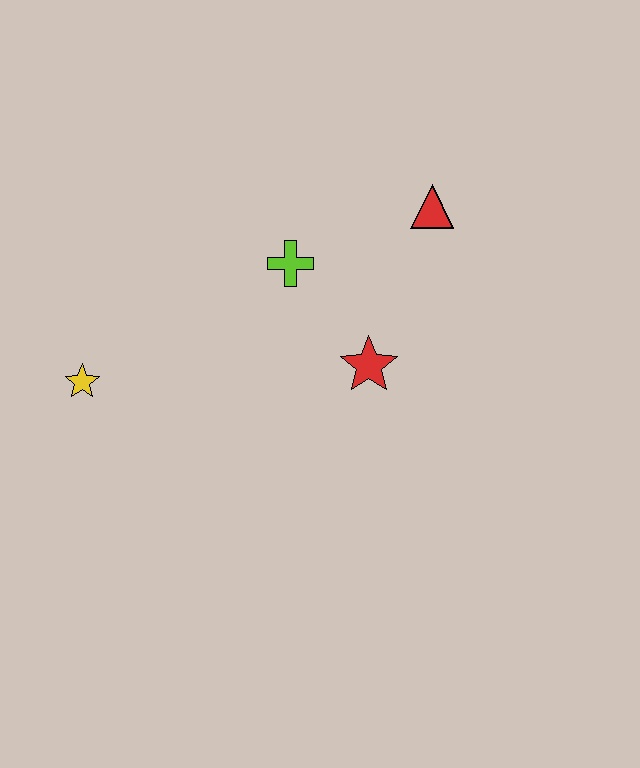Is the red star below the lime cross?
Yes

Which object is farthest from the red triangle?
The yellow star is farthest from the red triangle.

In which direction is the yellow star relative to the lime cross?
The yellow star is to the left of the lime cross.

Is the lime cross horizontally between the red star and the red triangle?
No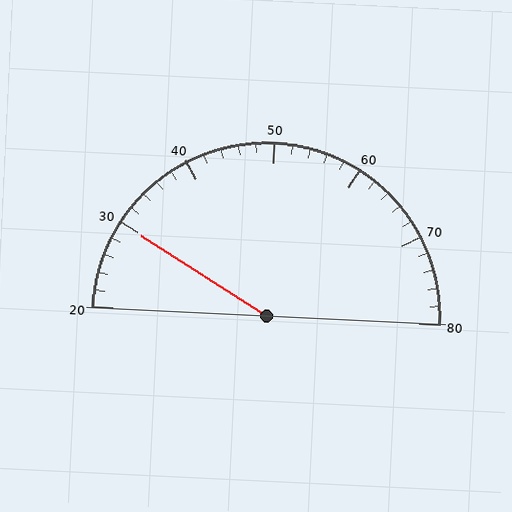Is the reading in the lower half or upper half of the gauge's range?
The reading is in the lower half of the range (20 to 80).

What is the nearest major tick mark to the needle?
The nearest major tick mark is 30.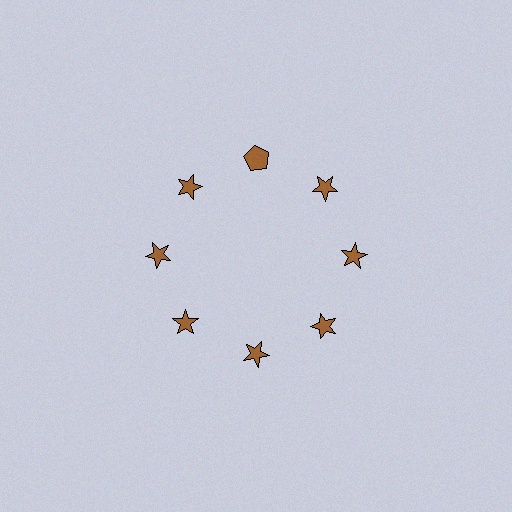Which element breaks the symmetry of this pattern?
The brown pentagon at roughly the 12 o'clock position breaks the symmetry. All other shapes are brown stars.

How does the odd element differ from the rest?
It has a different shape: pentagon instead of star.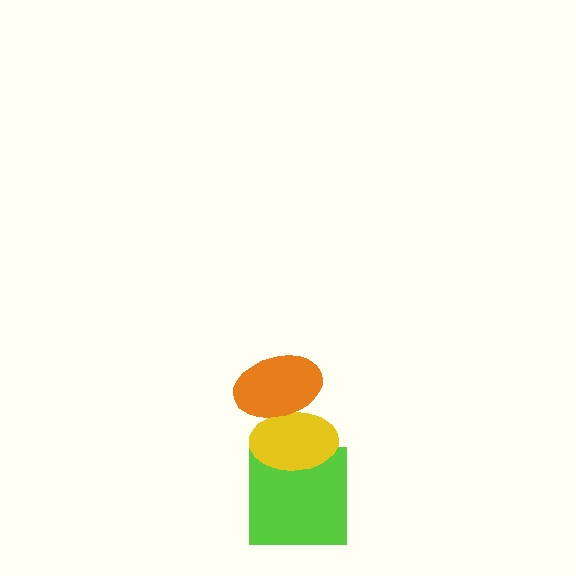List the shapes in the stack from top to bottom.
From top to bottom: the orange ellipse, the yellow ellipse, the lime square.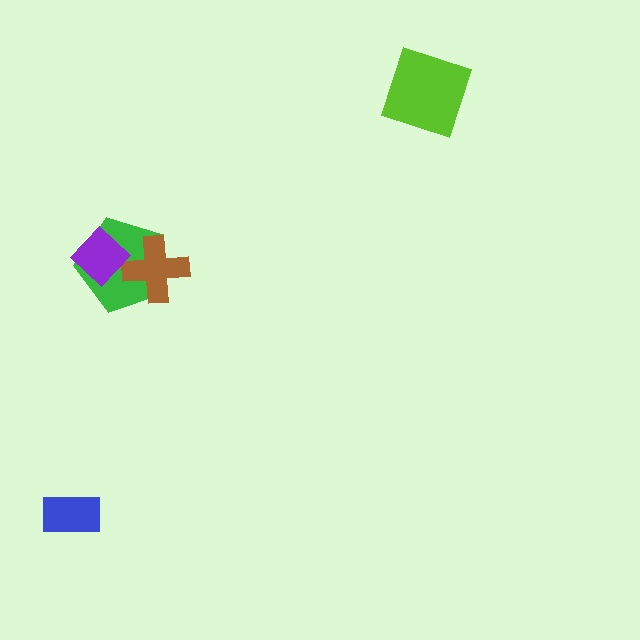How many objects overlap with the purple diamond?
2 objects overlap with the purple diamond.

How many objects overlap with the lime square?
0 objects overlap with the lime square.